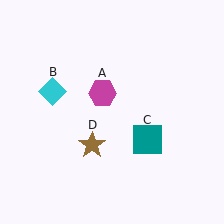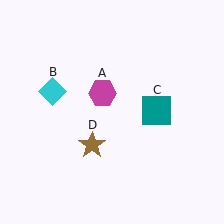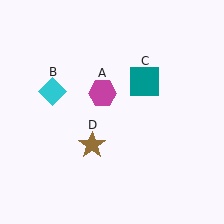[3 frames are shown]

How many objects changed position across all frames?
1 object changed position: teal square (object C).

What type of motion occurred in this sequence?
The teal square (object C) rotated counterclockwise around the center of the scene.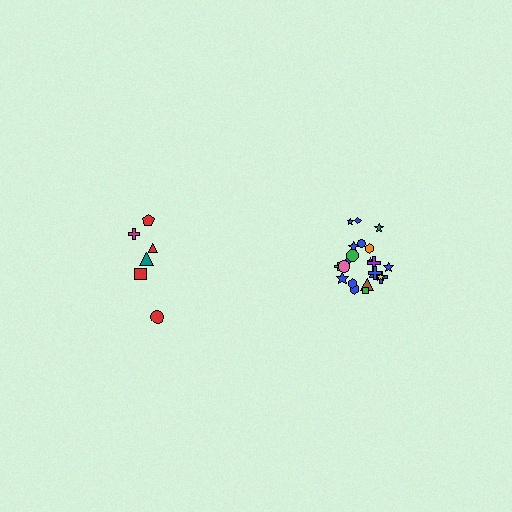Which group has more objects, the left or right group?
The right group.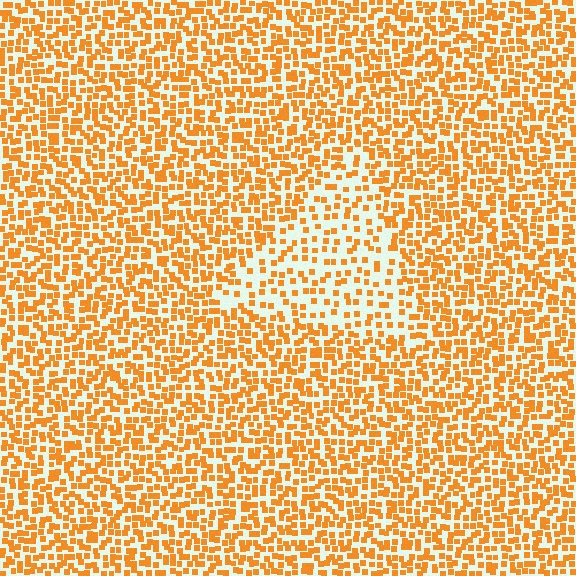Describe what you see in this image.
The image contains small orange elements arranged at two different densities. A triangle-shaped region is visible where the elements are less densely packed than the surrounding area.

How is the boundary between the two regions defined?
The boundary is defined by a change in element density (approximately 1.9x ratio). All elements are the same color, size, and shape.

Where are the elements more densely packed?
The elements are more densely packed outside the triangle boundary.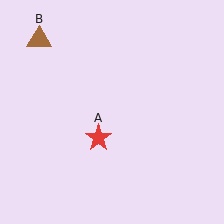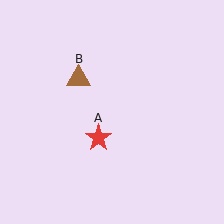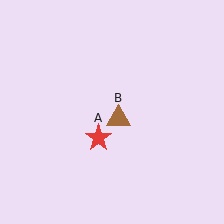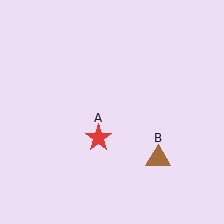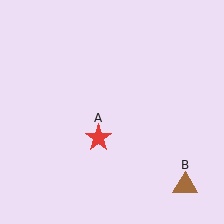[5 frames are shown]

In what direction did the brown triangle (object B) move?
The brown triangle (object B) moved down and to the right.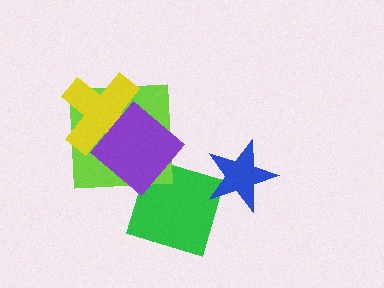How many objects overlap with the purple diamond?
2 objects overlap with the purple diamond.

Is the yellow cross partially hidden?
Yes, it is partially covered by another shape.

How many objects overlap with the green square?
0 objects overlap with the green square.